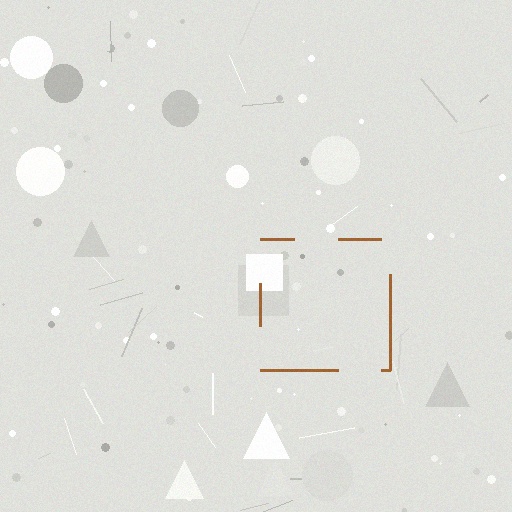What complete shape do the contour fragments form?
The contour fragments form a square.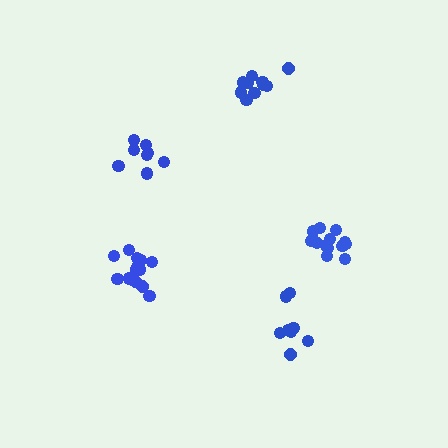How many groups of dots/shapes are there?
There are 5 groups.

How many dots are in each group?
Group 1: 8 dots, Group 2: 9 dots, Group 3: 14 dots, Group 4: 10 dots, Group 5: 14 dots (55 total).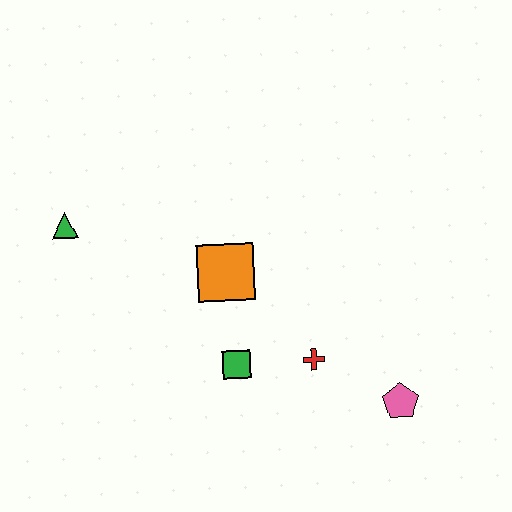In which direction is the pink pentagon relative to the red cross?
The pink pentagon is to the right of the red cross.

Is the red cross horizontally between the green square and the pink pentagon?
Yes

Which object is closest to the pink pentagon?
The red cross is closest to the pink pentagon.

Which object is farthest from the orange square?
The pink pentagon is farthest from the orange square.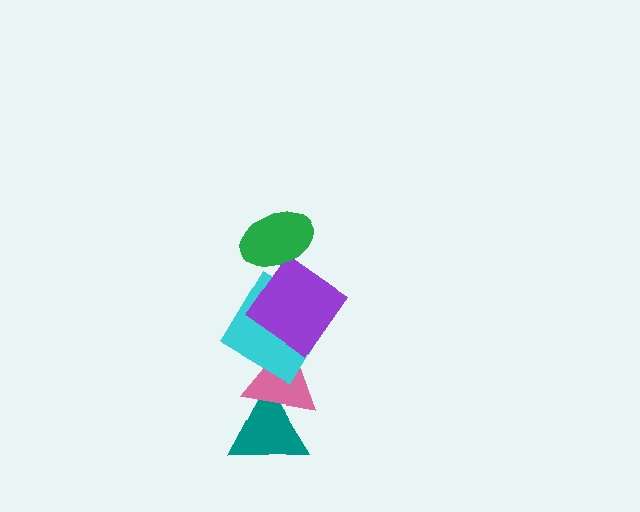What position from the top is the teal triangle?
The teal triangle is 5th from the top.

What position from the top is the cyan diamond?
The cyan diamond is 3rd from the top.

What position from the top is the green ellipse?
The green ellipse is 1st from the top.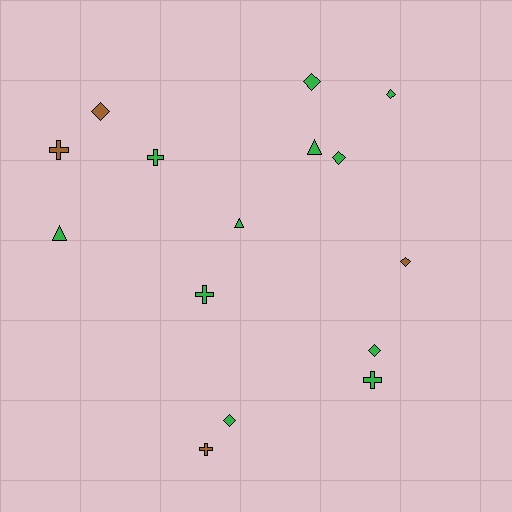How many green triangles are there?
There are 3 green triangles.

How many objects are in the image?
There are 15 objects.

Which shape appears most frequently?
Diamond, with 7 objects.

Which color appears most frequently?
Green, with 11 objects.